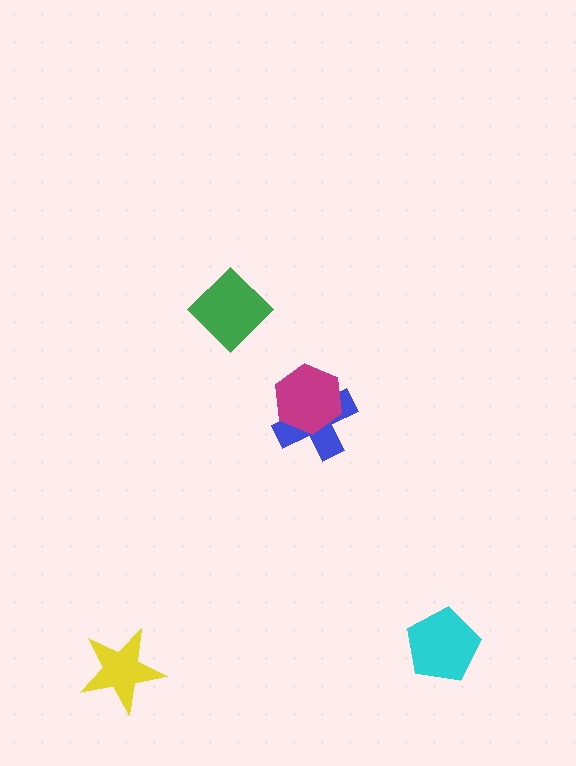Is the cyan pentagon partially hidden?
No, no other shape covers it.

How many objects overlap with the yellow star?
0 objects overlap with the yellow star.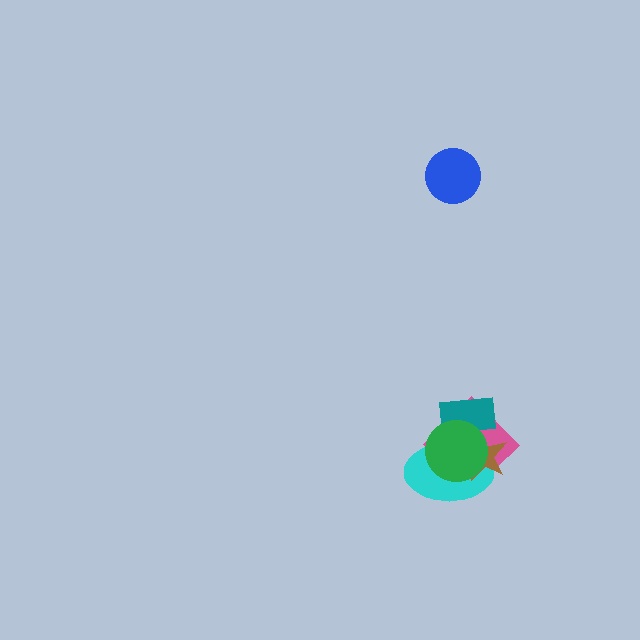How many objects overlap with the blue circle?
0 objects overlap with the blue circle.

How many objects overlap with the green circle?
4 objects overlap with the green circle.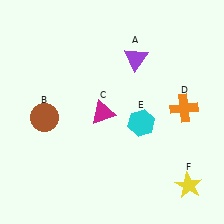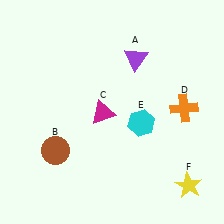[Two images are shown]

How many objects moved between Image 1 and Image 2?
1 object moved between the two images.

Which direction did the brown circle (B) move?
The brown circle (B) moved down.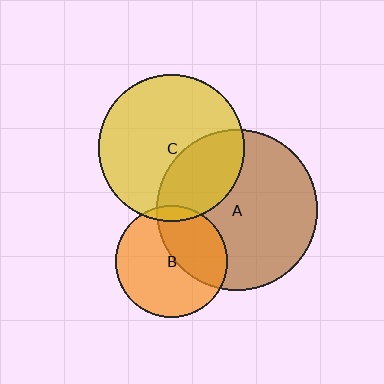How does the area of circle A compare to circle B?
Approximately 2.1 times.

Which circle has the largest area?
Circle A (brown).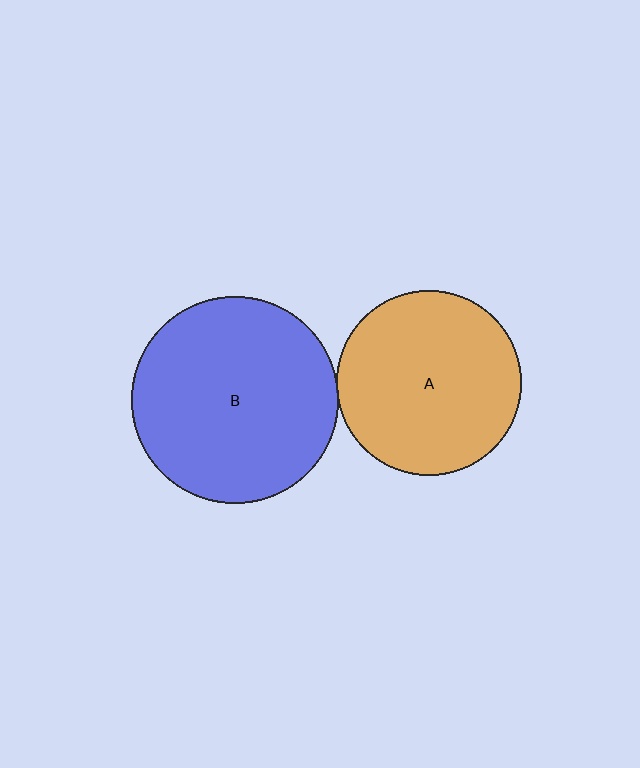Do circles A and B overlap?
Yes.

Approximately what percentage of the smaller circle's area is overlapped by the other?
Approximately 5%.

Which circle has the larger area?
Circle B (blue).